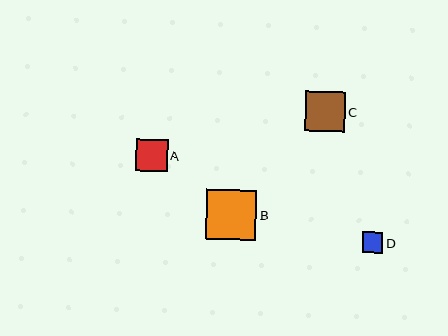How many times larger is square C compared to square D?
Square C is approximately 2.0 times the size of square D.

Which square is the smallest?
Square D is the smallest with a size of approximately 21 pixels.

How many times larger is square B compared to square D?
Square B is approximately 2.5 times the size of square D.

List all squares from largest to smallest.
From largest to smallest: B, C, A, D.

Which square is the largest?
Square B is the largest with a size of approximately 51 pixels.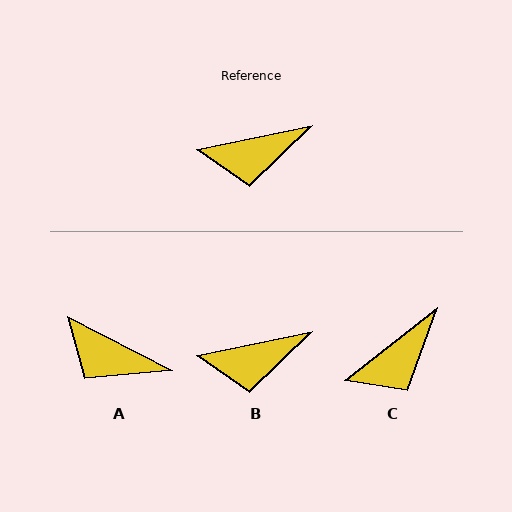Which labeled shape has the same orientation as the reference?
B.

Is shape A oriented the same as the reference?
No, it is off by about 38 degrees.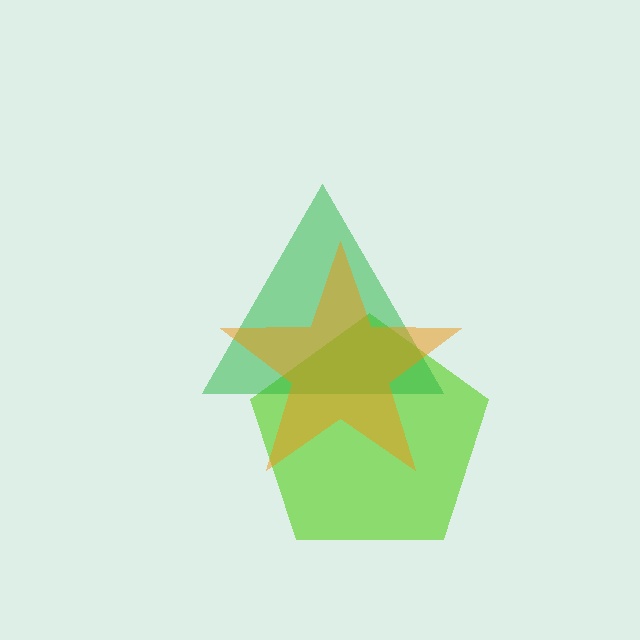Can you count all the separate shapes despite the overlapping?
Yes, there are 3 separate shapes.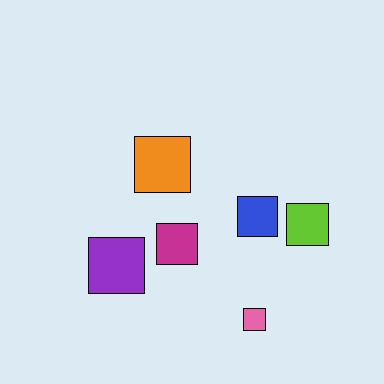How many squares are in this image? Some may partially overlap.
There are 6 squares.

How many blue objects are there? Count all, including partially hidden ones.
There is 1 blue object.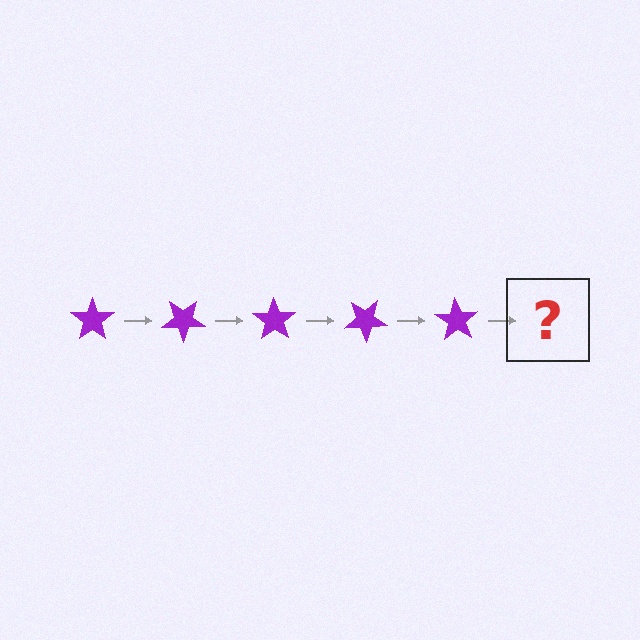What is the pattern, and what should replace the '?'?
The pattern is that the star rotates 35 degrees each step. The '?' should be a purple star rotated 175 degrees.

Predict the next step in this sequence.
The next step is a purple star rotated 175 degrees.